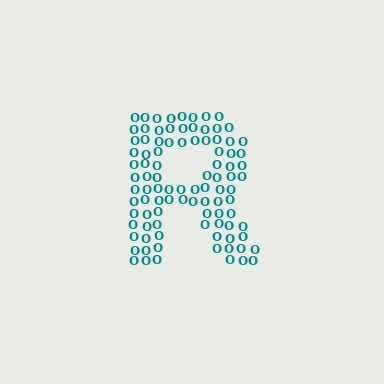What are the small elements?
The small elements are letter O's.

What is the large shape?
The large shape is the letter R.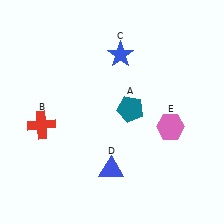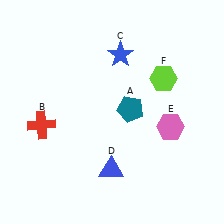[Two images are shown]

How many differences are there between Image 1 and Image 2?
There is 1 difference between the two images.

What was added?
A lime hexagon (F) was added in Image 2.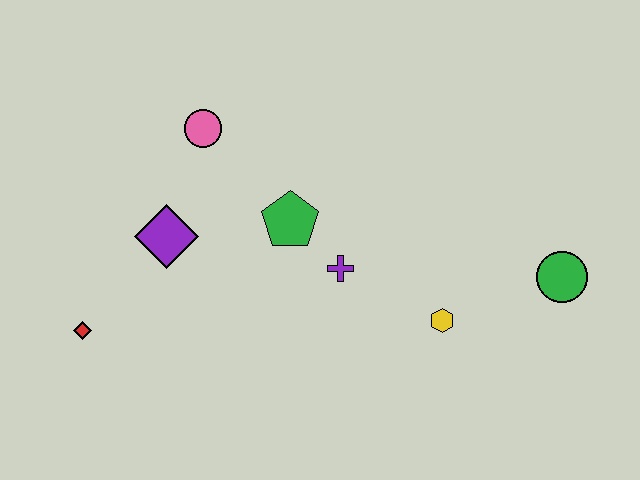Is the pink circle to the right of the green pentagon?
No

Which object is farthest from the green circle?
The red diamond is farthest from the green circle.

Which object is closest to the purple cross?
The green pentagon is closest to the purple cross.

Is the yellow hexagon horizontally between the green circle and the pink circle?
Yes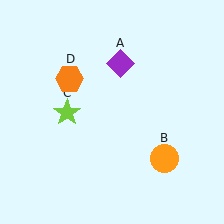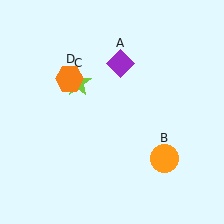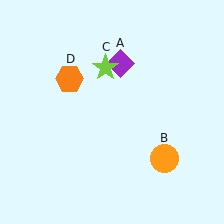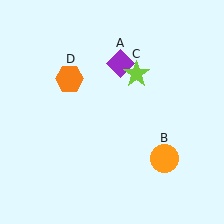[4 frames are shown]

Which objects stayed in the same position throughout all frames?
Purple diamond (object A) and orange circle (object B) and orange hexagon (object D) remained stationary.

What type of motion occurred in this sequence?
The lime star (object C) rotated clockwise around the center of the scene.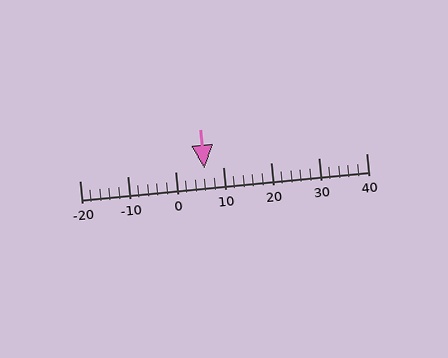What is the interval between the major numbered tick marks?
The major tick marks are spaced 10 units apart.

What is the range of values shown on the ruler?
The ruler shows values from -20 to 40.